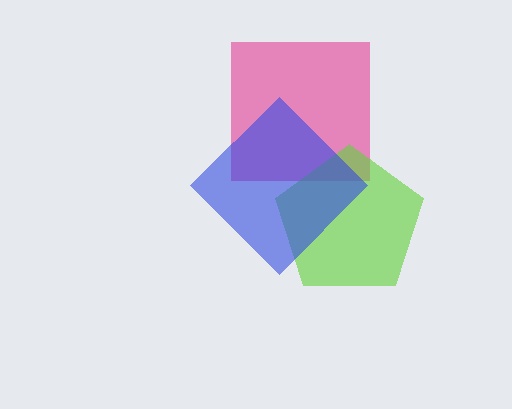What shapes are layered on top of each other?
The layered shapes are: a pink square, a lime pentagon, a blue diamond.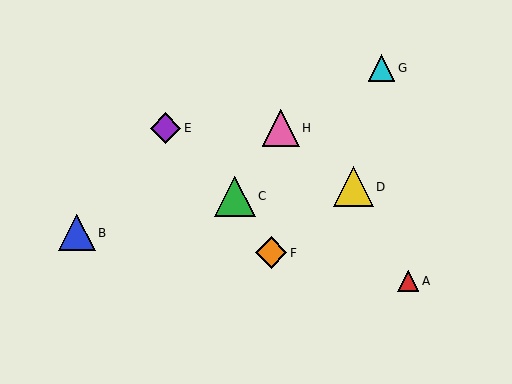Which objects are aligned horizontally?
Objects E, H are aligned horizontally.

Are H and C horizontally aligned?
No, H is at y≈128 and C is at y≈196.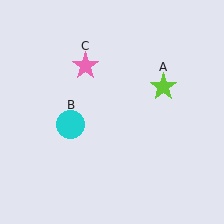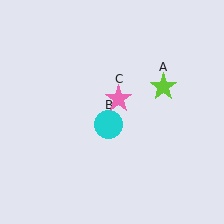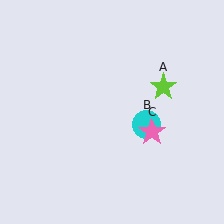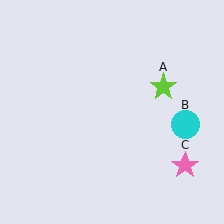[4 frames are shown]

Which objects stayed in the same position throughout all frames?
Lime star (object A) remained stationary.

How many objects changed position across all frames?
2 objects changed position: cyan circle (object B), pink star (object C).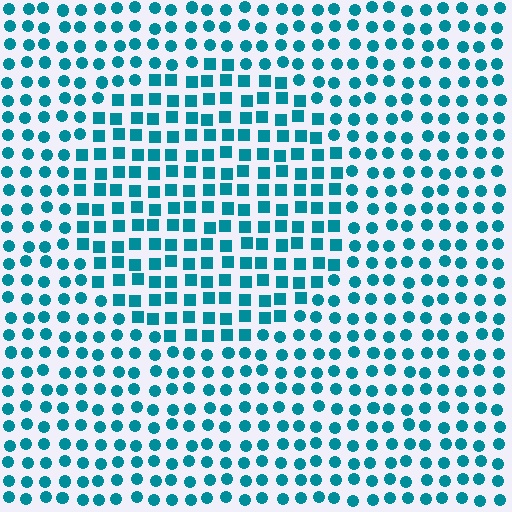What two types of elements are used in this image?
The image uses squares inside the circle region and circles outside it.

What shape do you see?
I see a circle.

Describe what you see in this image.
The image is filled with small teal elements arranged in a uniform grid. A circle-shaped region contains squares, while the surrounding area contains circles. The boundary is defined purely by the change in element shape.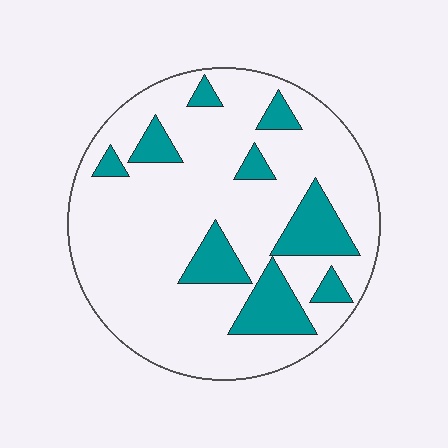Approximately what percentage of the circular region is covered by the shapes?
Approximately 20%.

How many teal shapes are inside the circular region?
9.